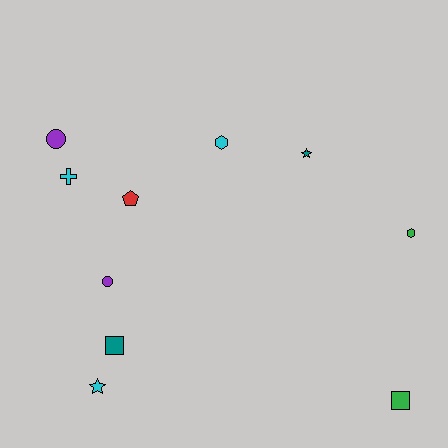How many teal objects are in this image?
There are 2 teal objects.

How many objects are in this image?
There are 10 objects.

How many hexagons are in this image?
There are 2 hexagons.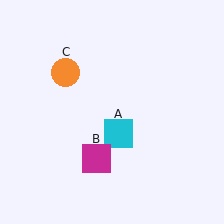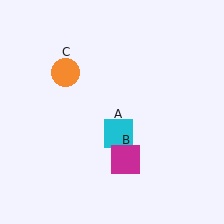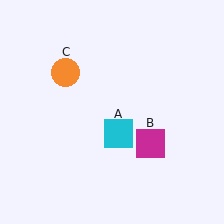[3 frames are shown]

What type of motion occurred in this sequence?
The magenta square (object B) rotated counterclockwise around the center of the scene.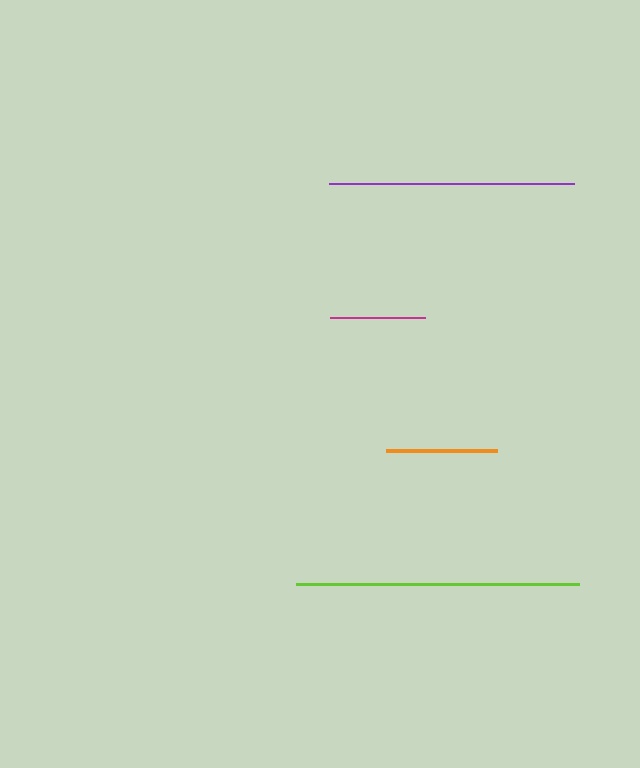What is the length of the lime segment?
The lime segment is approximately 283 pixels long.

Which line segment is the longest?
The lime line is the longest at approximately 283 pixels.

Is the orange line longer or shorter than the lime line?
The lime line is longer than the orange line.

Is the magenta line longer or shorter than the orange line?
The orange line is longer than the magenta line.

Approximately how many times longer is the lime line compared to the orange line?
The lime line is approximately 2.5 times the length of the orange line.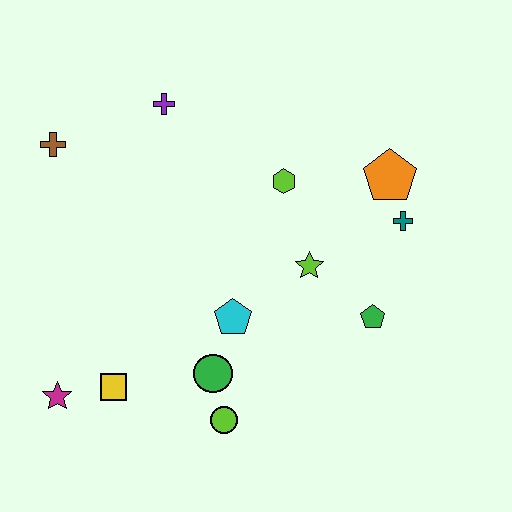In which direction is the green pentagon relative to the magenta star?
The green pentagon is to the right of the magenta star.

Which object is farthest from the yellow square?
The orange pentagon is farthest from the yellow square.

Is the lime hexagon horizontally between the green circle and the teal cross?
Yes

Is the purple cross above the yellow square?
Yes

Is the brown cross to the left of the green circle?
Yes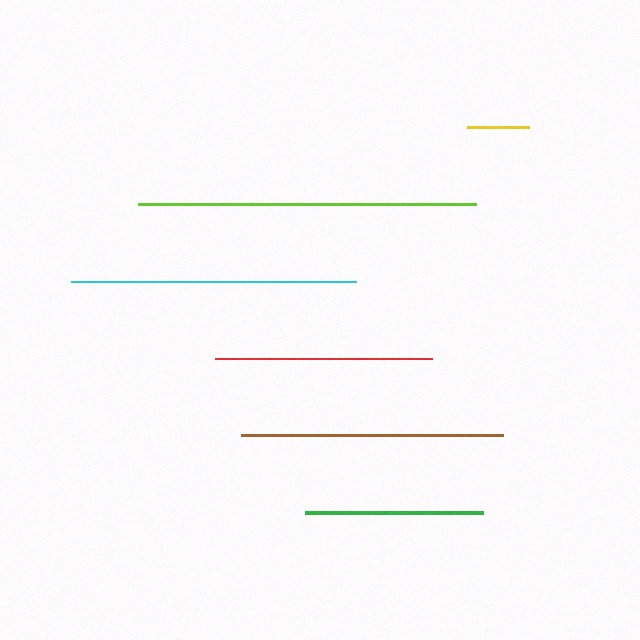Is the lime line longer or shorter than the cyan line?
The lime line is longer than the cyan line.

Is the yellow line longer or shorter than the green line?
The green line is longer than the yellow line.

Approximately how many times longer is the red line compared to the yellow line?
The red line is approximately 3.5 times the length of the yellow line.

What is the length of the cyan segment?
The cyan segment is approximately 284 pixels long.